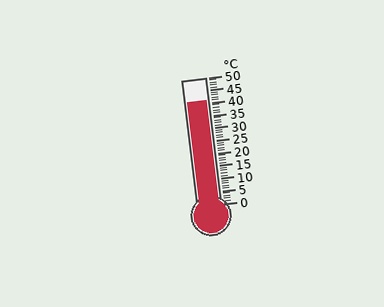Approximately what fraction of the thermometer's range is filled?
The thermometer is filled to approximately 80% of its range.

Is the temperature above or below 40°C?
The temperature is above 40°C.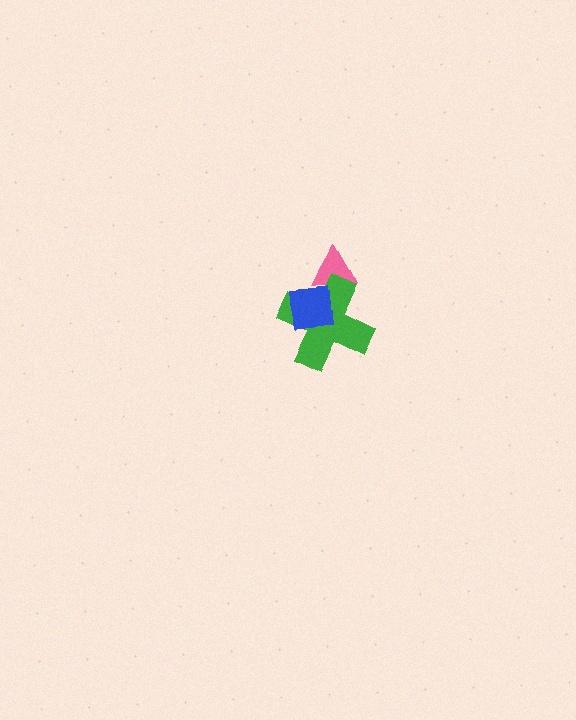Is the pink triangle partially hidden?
Yes, it is partially covered by another shape.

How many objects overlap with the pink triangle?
2 objects overlap with the pink triangle.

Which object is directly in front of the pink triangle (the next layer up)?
The green cross is directly in front of the pink triangle.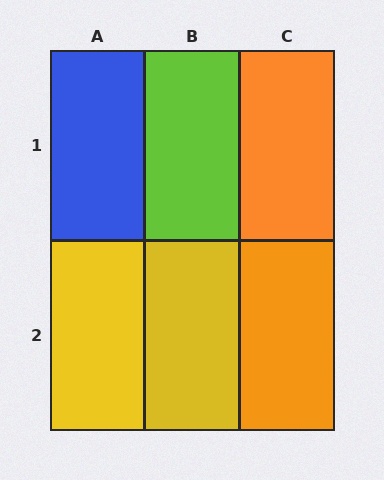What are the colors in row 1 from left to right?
Blue, lime, orange.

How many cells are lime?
1 cell is lime.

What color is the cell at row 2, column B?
Yellow.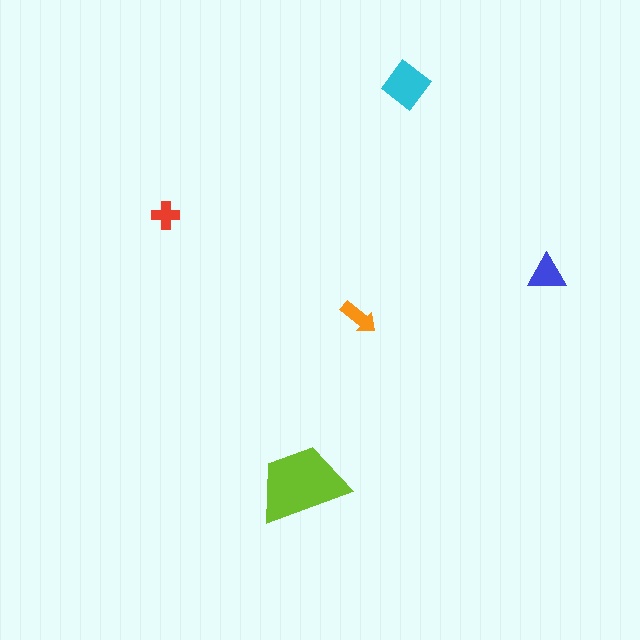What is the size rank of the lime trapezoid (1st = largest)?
1st.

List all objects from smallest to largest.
The red cross, the orange arrow, the blue triangle, the cyan diamond, the lime trapezoid.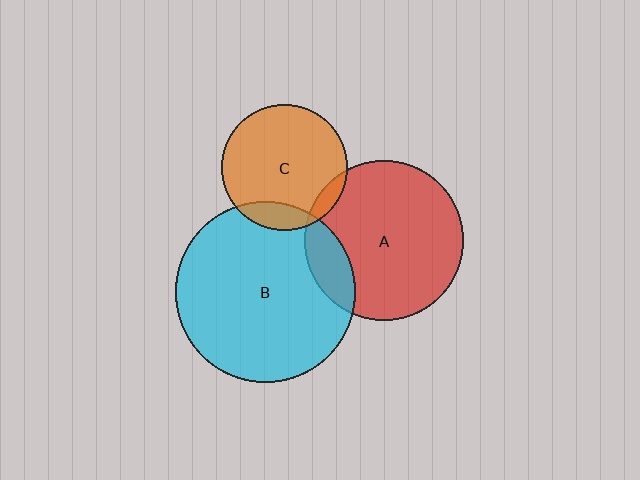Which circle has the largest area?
Circle B (cyan).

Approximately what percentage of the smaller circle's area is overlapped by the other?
Approximately 15%.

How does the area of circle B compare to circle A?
Approximately 1.3 times.